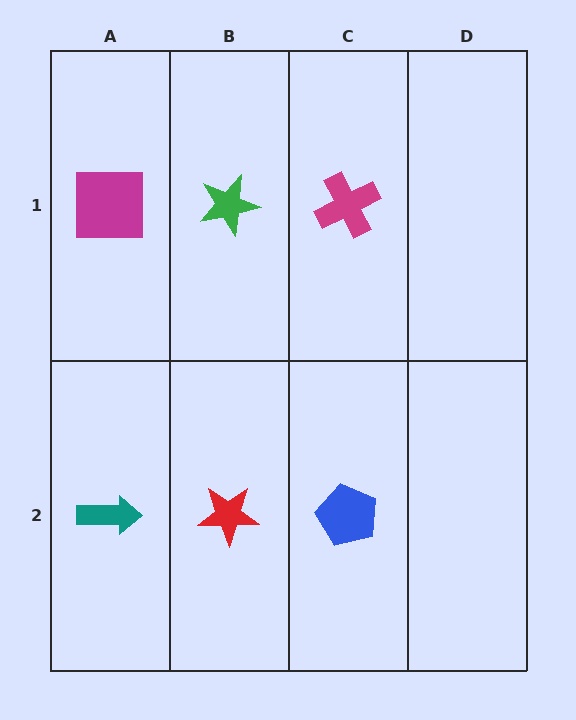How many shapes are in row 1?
3 shapes.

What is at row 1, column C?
A magenta cross.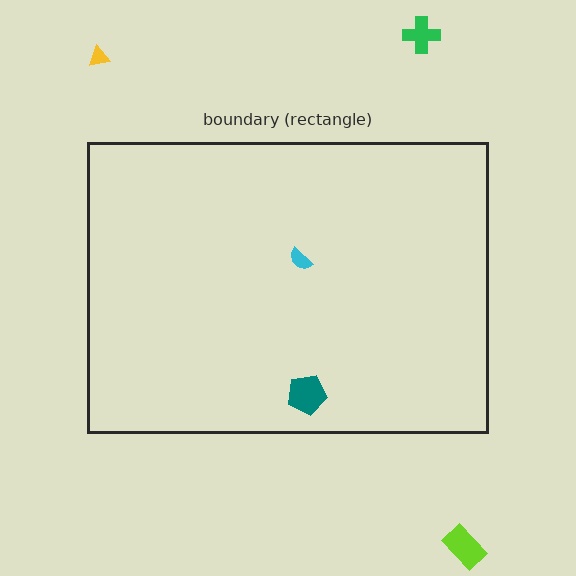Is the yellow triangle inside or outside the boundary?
Outside.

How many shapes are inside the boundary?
2 inside, 3 outside.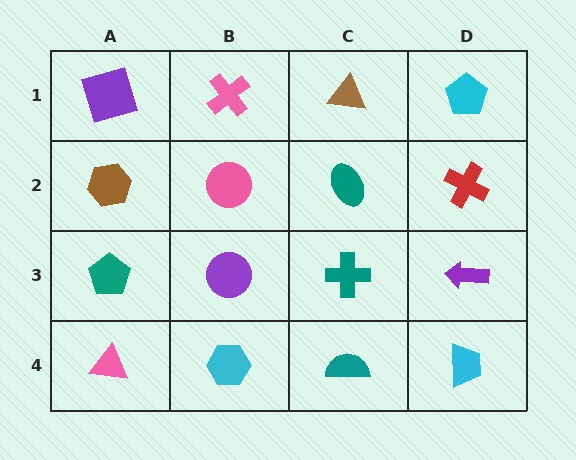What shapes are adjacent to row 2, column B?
A pink cross (row 1, column B), a purple circle (row 3, column B), a brown hexagon (row 2, column A), a teal ellipse (row 2, column C).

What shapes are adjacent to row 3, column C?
A teal ellipse (row 2, column C), a teal semicircle (row 4, column C), a purple circle (row 3, column B), a purple arrow (row 3, column D).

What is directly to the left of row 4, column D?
A teal semicircle.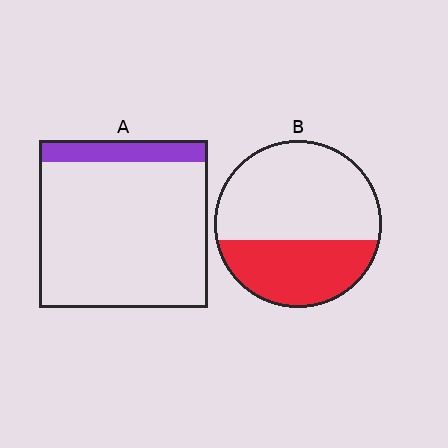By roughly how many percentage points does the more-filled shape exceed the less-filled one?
By roughly 25 percentage points (B over A).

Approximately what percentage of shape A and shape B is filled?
A is approximately 15% and B is approximately 40%.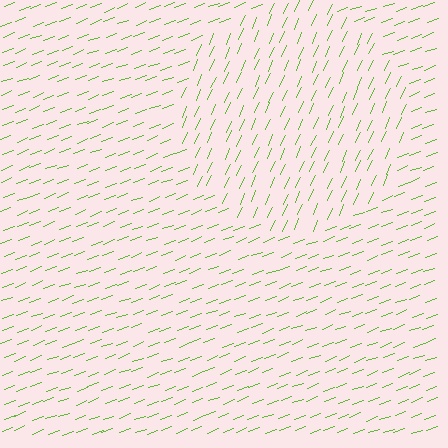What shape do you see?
I see a circle.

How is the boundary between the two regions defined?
The boundary is defined purely by a change in line orientation (approximately 45 degrees difference). All lines are the same color and thickness.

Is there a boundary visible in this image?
Yes, there is a texture boundary formed by a change in line orientation.